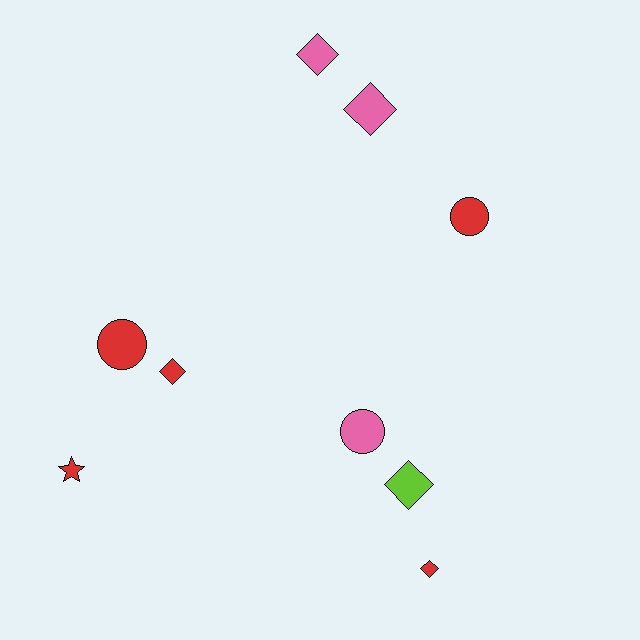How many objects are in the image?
There are 9 objects.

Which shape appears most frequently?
Diamond, with 5 objects.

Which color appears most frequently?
Red, with 5 objects.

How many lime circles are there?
There are no lime circles.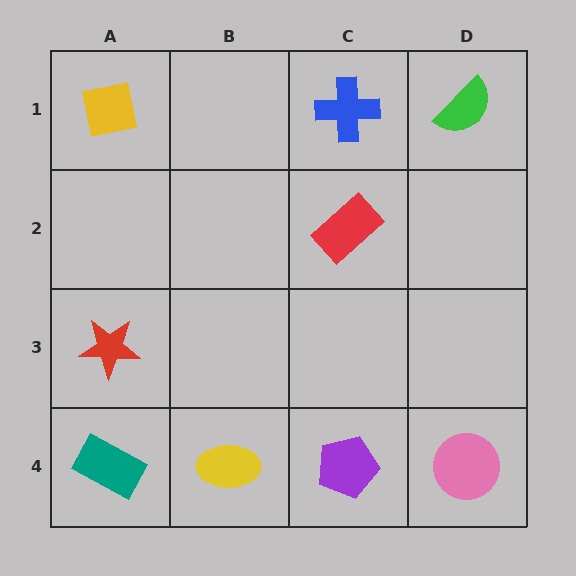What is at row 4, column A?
A teal rectangle.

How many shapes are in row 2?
1 shape.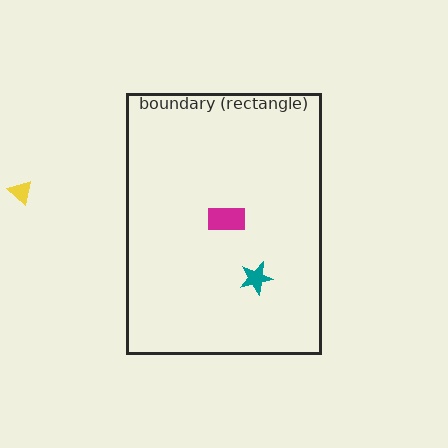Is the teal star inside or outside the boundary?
Inside.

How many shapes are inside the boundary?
2 inside, 1 outside.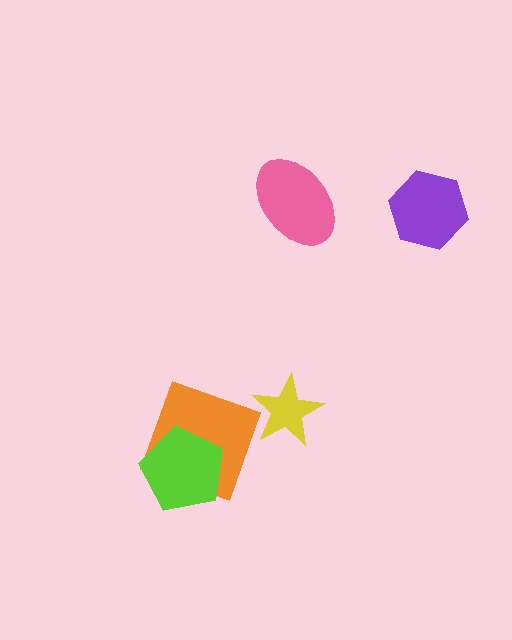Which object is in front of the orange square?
The lime pentagon is in front of the orange square.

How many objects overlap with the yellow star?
0 objects overlap with the yellow star.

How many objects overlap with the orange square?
1 object overlaps with the orange square.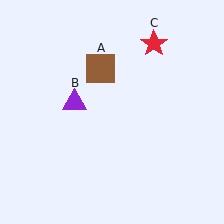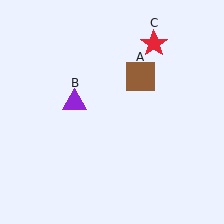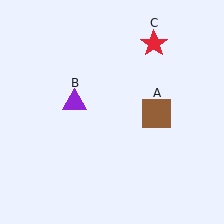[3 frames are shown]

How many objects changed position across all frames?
1 object changed position: brown square (object A).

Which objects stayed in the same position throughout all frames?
Purple triangle (object B) and red star (object C) remained stationary.